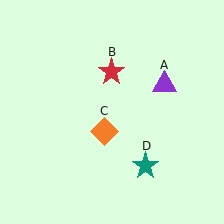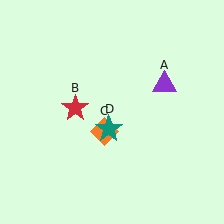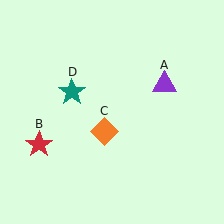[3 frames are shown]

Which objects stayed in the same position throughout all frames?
Purple triangle (object A) and orange diamond (object C) remained stationary.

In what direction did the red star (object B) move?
The red star (object B) moved down and to the left.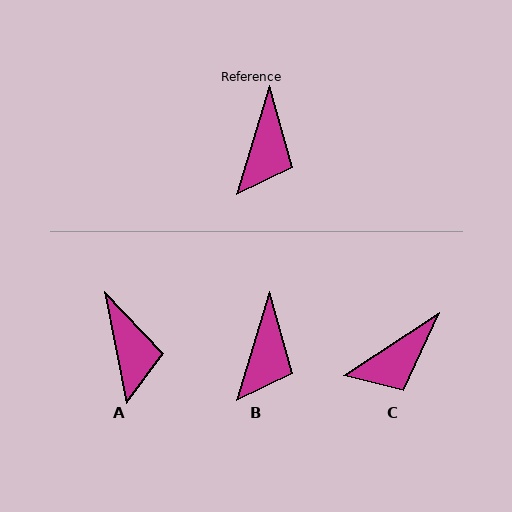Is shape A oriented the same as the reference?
No, it is off by about 28 degrees.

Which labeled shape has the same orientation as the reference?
B.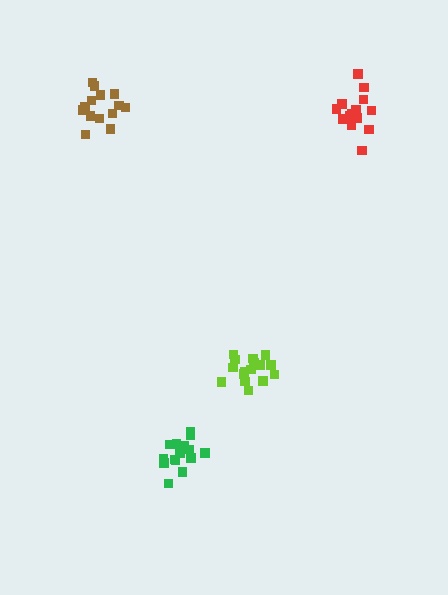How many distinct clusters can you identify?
There are 4 distinct clusters.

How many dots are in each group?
Group 1: 14 dots, Group 2: 15 dots, Group 3: 16 dots, Group 4: 14 dots (59 total).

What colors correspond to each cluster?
The clusters are colored: red, green, lime, brown.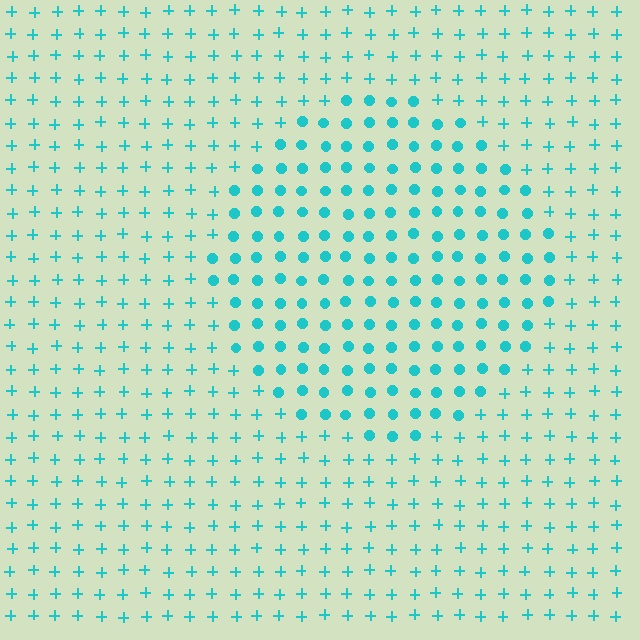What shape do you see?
I see a circle.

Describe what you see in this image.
The image is filled with small cyan elements arranged in a uniform grid. A circle-shaped region contains circles, while the surrounding area contains plus signs. The boundary is defined purely by the change in element shape.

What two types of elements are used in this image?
The image uses circles inside the circle region and plus signs outside it.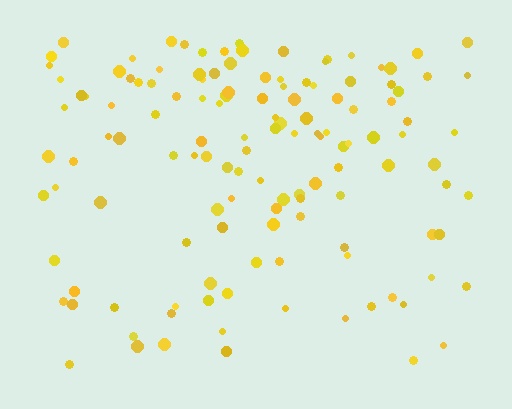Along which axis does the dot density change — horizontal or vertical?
Vertical.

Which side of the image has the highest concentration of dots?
The top.